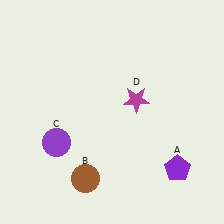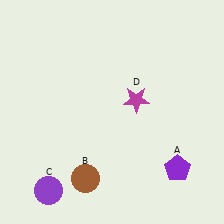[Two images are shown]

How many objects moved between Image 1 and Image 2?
1 object moved between the two images.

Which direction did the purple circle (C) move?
The purple circle (C) moved down.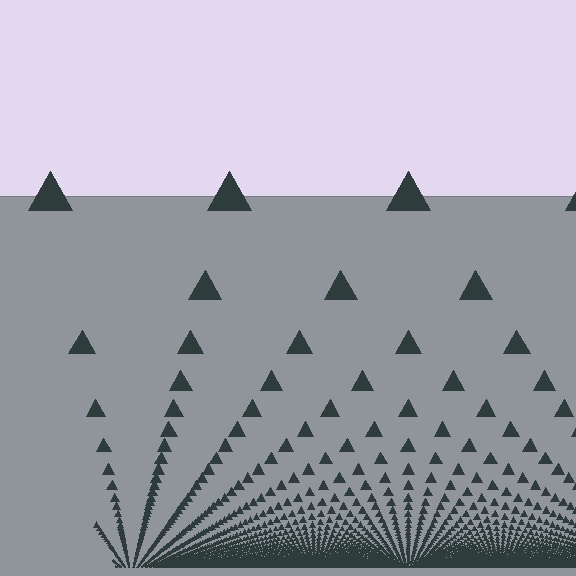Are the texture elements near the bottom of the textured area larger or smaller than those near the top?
Smaller. The gradient is inverted — elements near the bottom are smaller and denser.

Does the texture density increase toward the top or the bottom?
Density increases toward the bottom.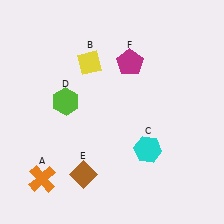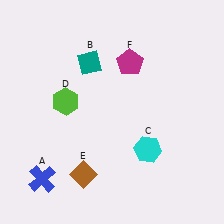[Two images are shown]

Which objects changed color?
A changed from orange to blue. B changed from yellow to teal.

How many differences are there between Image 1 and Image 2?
There are 2 differences between the two images.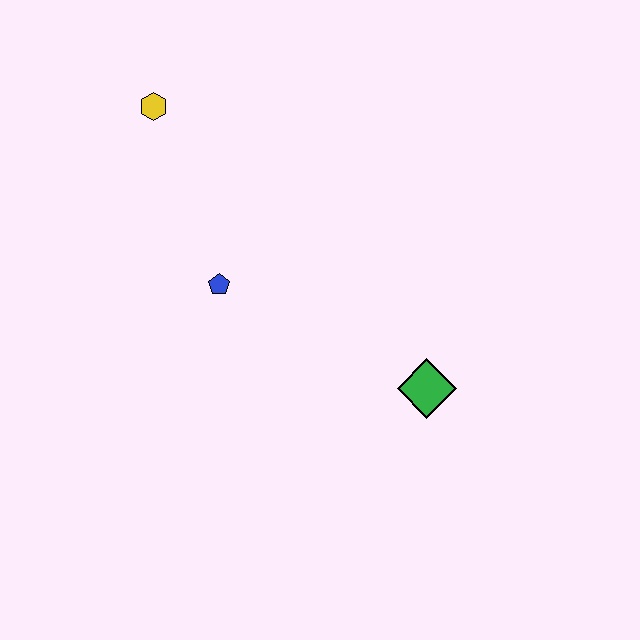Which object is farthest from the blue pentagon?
The green diamond is farthest from the blue pentagon.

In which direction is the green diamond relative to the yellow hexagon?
The green diamond is below the yellow hexagon.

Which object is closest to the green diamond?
The blue pentagon is closest to the green diamond.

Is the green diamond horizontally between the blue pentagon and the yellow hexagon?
No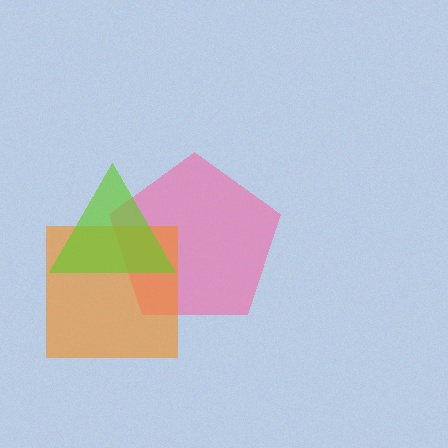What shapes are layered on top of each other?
The layered shapes are: a pink pentagon, an orange square, a lime triangle.